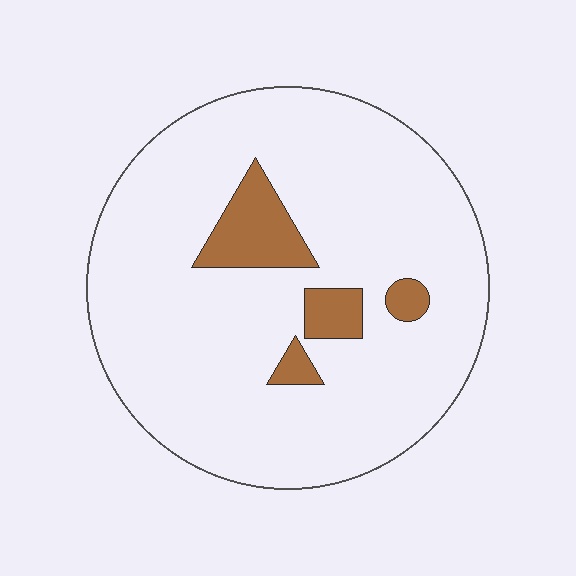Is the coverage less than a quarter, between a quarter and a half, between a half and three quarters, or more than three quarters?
Less than a quarter.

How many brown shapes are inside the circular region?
4.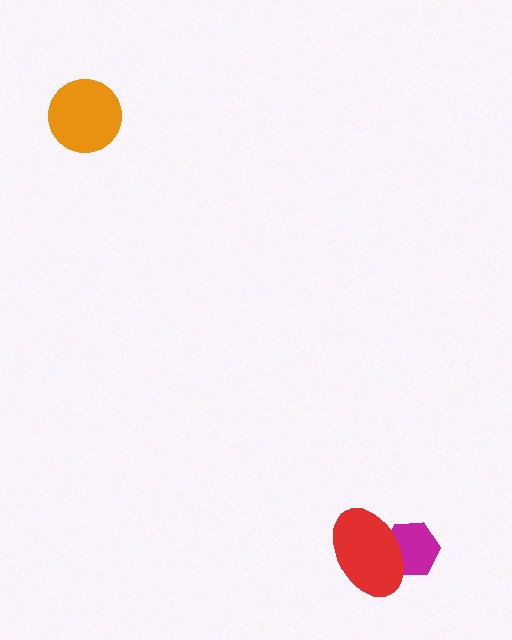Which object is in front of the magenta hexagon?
The red ellipse is in front of the magenta hexagon.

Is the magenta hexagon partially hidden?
Yes, it is partially covered by another shape.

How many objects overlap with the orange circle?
0 objects overlap with the orange circle.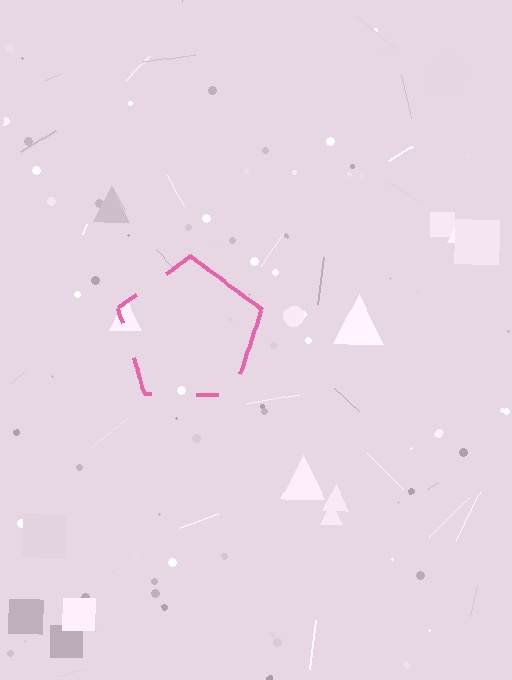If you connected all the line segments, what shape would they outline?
They would outline a pentagon.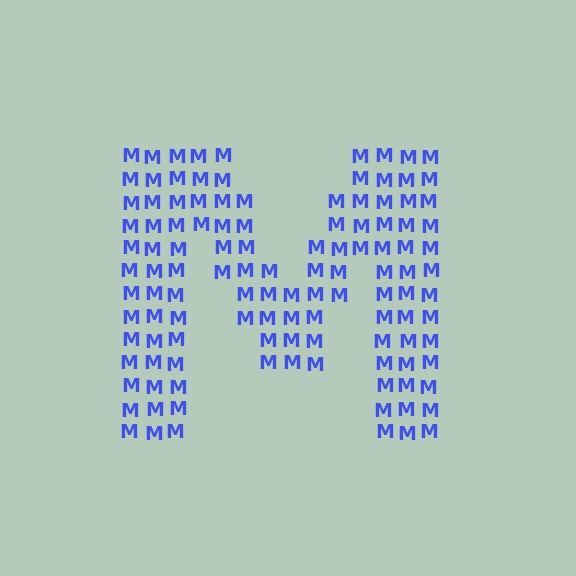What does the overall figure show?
The overall figure shows the letter M.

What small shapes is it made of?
It is made of small letter M's.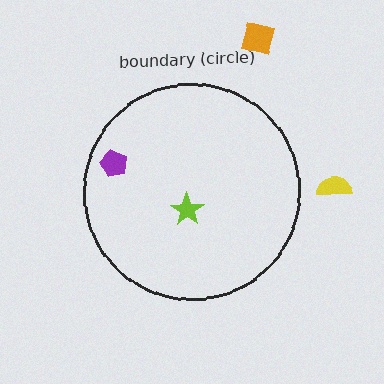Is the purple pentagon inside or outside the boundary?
Inside.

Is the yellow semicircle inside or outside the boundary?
Outside.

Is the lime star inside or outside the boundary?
Inside.